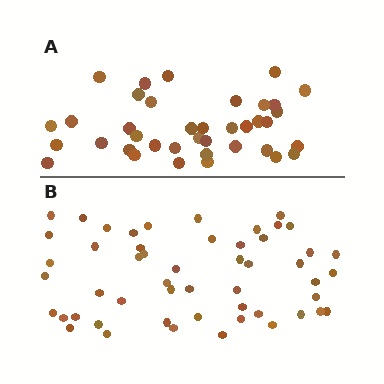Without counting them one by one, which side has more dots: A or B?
Region B (the bottom region) has more dots.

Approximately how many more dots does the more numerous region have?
Region B has approximately 15 more dots than region A.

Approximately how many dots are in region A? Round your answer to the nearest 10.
About 40 dots. (The exact count is 38, which rounds to 40.)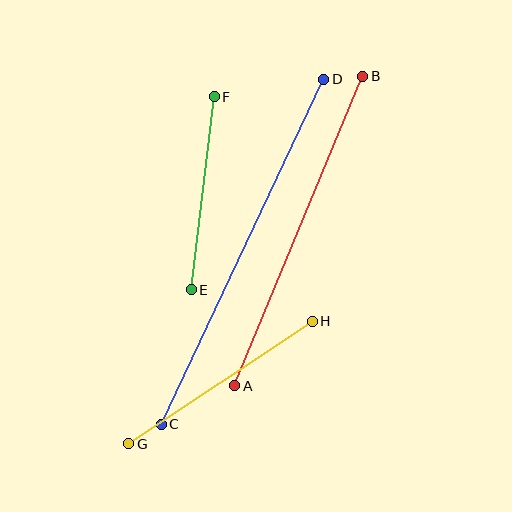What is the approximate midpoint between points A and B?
The midpoint is at approximately (299, 231) pixels.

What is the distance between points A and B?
The distance is approximately 335 pixels.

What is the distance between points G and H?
The distance is approximately 221 pixels.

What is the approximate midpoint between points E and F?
The midpoint is at approximately (203, 193) pixels.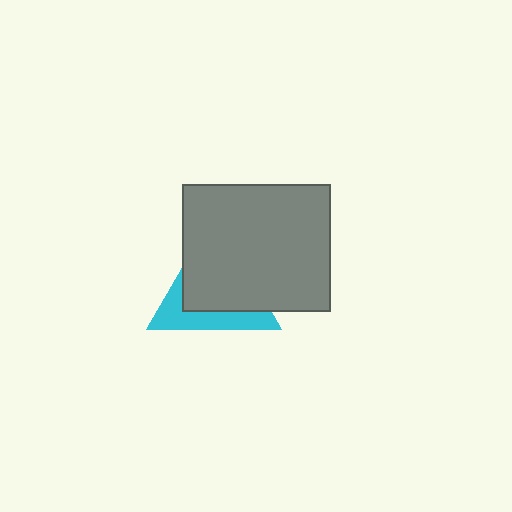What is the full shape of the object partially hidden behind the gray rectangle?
The partially hidden object is a cyan triangle.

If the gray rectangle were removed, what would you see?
You would see the complete cyan triangle.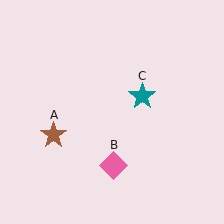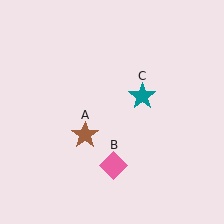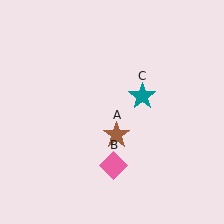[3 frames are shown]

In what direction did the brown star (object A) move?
The brown star (object A) moved right.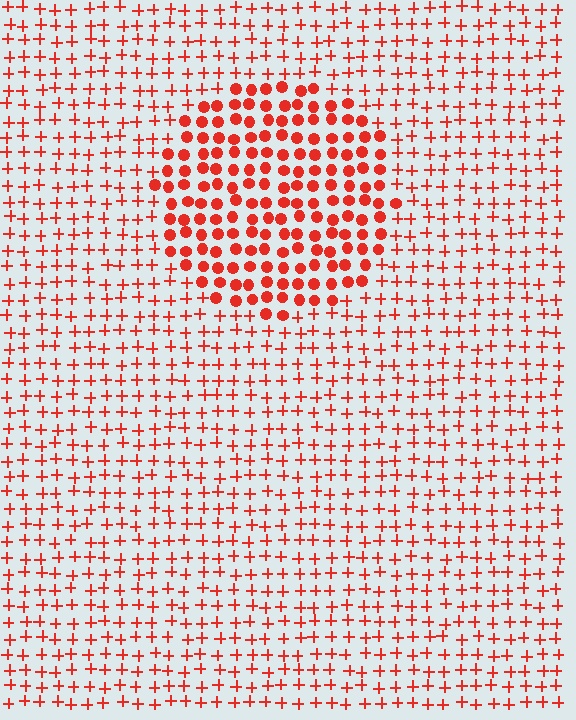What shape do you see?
I see a circle.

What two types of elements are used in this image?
The image uses circles inside the circle region and plus signs outside it.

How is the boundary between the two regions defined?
The boundary is defined by a change in element shape: circles inside vs. plus signs outside. All elements share the same color and spacing.